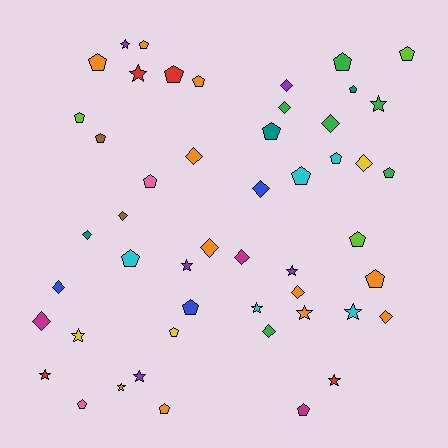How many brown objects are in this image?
There are 2 brown objects.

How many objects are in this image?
There are 50 objects.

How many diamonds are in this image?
There are 15 diamonds.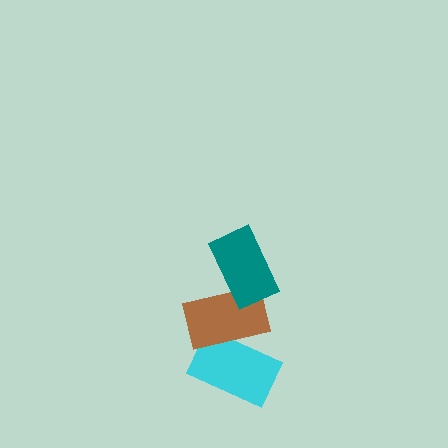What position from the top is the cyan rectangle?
The cyan rectangle is 3rd from the top.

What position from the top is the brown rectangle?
The brown rectangle is 2nd from the top.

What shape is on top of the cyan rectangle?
The brown rectangle is on top of the cyan rectangle.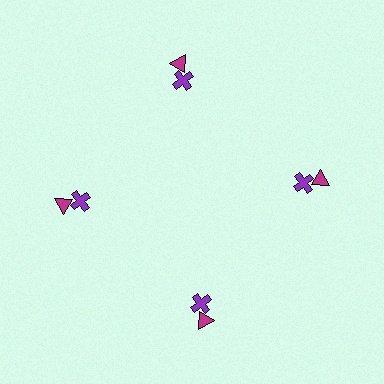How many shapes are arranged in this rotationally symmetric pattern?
There are 8 shapes, arranged in 4 groups of 2.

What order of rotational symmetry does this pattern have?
This pattern has 4-fold rotational symmetry.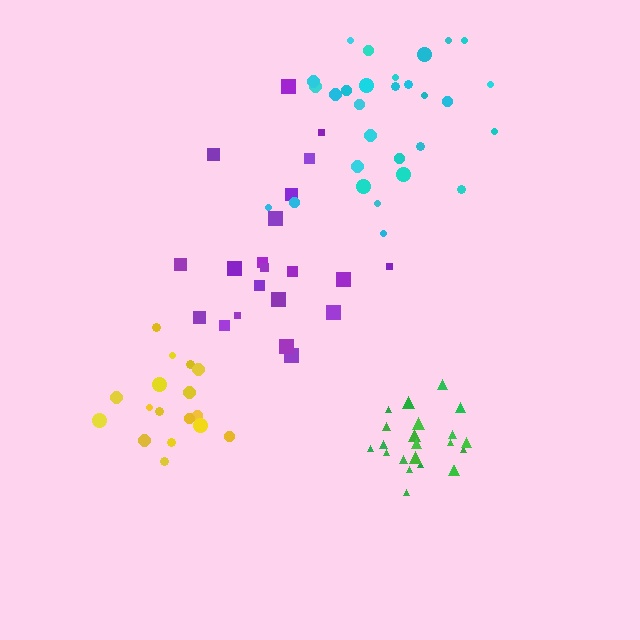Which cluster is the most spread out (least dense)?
Purple.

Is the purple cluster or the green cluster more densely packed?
Green.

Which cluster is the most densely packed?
Green.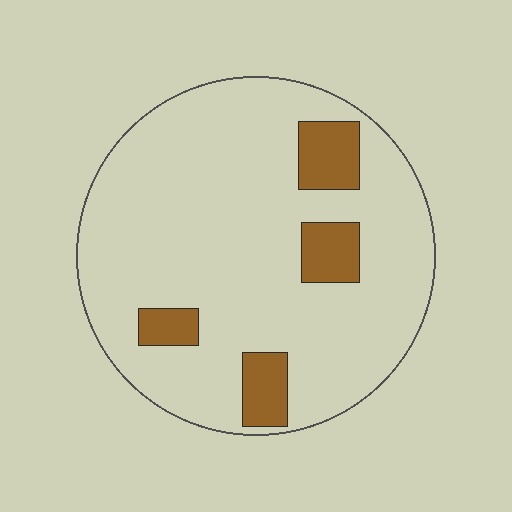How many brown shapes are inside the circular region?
4.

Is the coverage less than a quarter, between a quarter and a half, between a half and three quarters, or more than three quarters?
Less than a quarter.